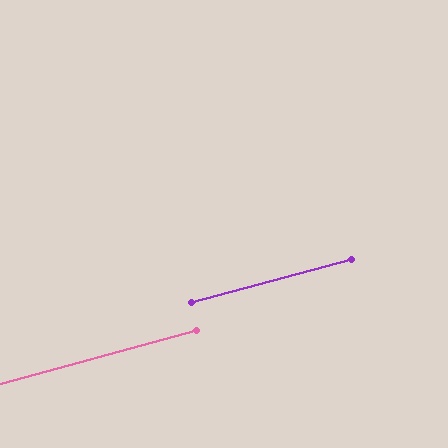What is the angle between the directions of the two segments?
Approximately 0 degrees.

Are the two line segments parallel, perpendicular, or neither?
Parallel — their directions differ by only 0.2°.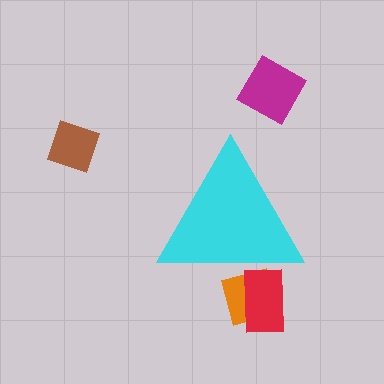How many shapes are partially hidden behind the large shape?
2 shapes are partially hidden.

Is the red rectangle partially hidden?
Yes, the red rectangle is partially hidden behind the cyan triangle.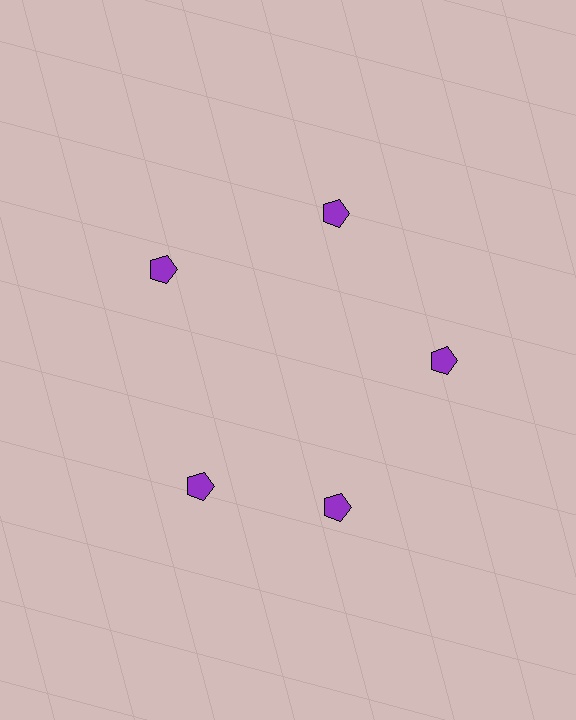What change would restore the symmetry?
The symmetry would be restored by rotating it back into even spacing with its neighbors so that all 5 pentagons sit at equal angles and equal distance from the center.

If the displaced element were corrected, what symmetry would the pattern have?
It would have 5-fold rotational symmetry — the pattern would map onto itself every 72 degrees.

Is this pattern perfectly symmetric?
No. The 5 purple pentagons are arranged in a ring, but one element near the 8 o'clock position is rotated out of alignment along the ring, breaking the 5-fold rotational symmetry.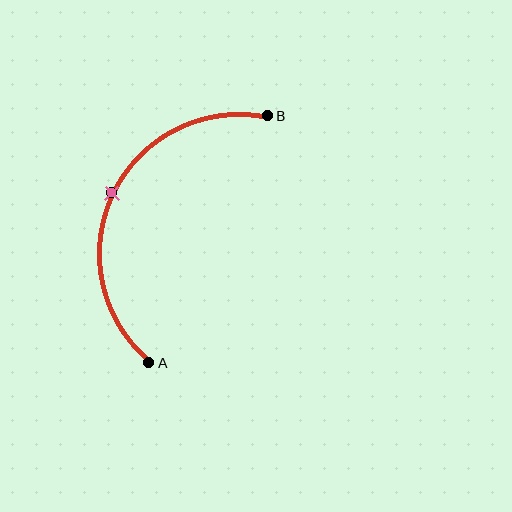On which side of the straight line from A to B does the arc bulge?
The arc bulges to the left of the straight line connecting A and B.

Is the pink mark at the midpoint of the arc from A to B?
Yes. The pink mark lies on the arc at equal arc-length from both A and B — it is the arc midpoint.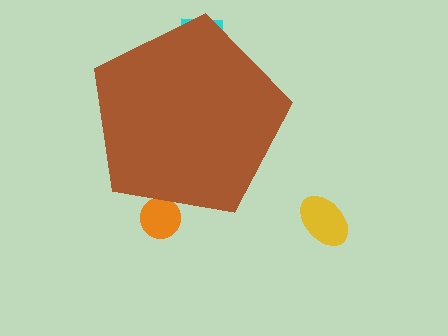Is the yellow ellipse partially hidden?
No, the yellow ellipse is fully visible.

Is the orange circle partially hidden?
Yes, the orange circle is partially hidden behind the brown pentagon.